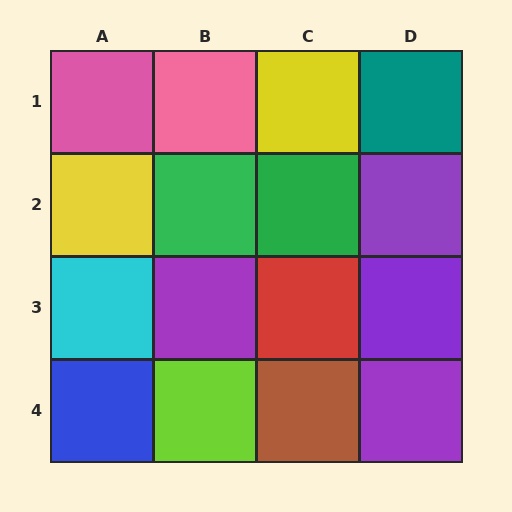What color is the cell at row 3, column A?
Cyan.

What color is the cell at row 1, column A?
Pink.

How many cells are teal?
1 cell is teal.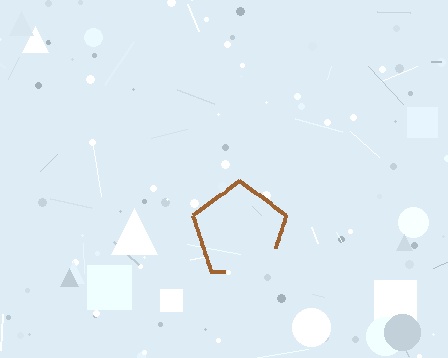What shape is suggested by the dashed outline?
The dashed outline suggests a pentagon.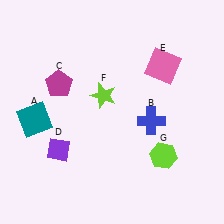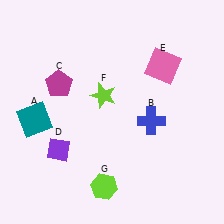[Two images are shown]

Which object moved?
The lime hexagon (G) moved left.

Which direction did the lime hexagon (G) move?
The lime hexagon (G) moved left.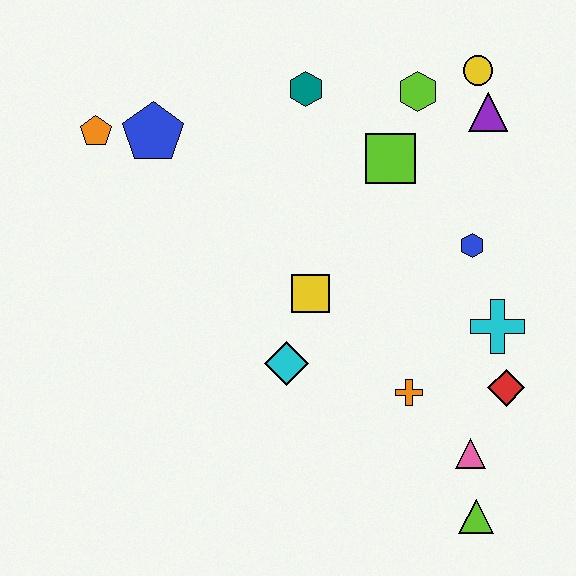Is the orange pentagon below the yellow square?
No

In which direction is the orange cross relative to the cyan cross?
The orange cross is to the left of the cyan cross.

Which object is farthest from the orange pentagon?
The lime triangle is farthest from the orange pentagon.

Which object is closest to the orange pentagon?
The blue pentagon is closest to the orange pentagon.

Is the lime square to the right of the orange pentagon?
Yes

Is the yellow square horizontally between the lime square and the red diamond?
No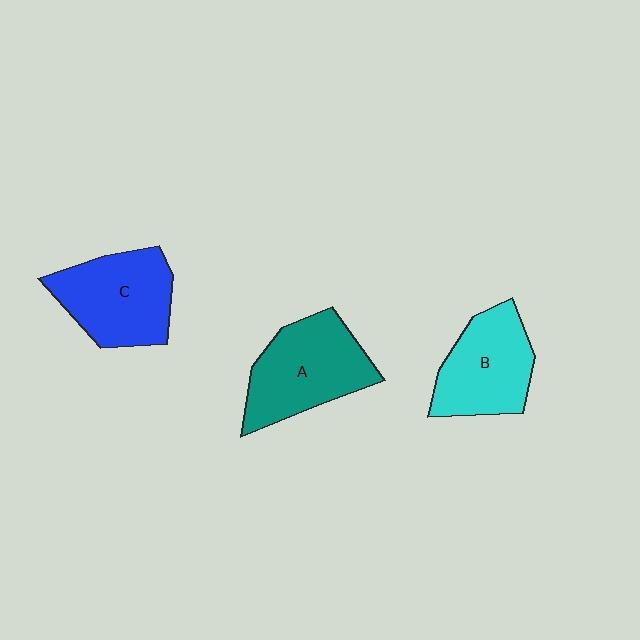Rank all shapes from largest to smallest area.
From largest to smallest: A (teal), C (blue), B (cyan).